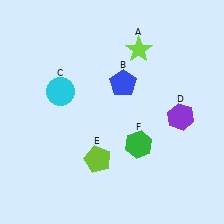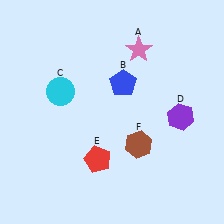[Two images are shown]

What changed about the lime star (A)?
In Image 1, A is lime. In Image 2, it changed to pink.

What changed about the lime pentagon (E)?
In Image 1, E is lime. In Image 2, it changed to red.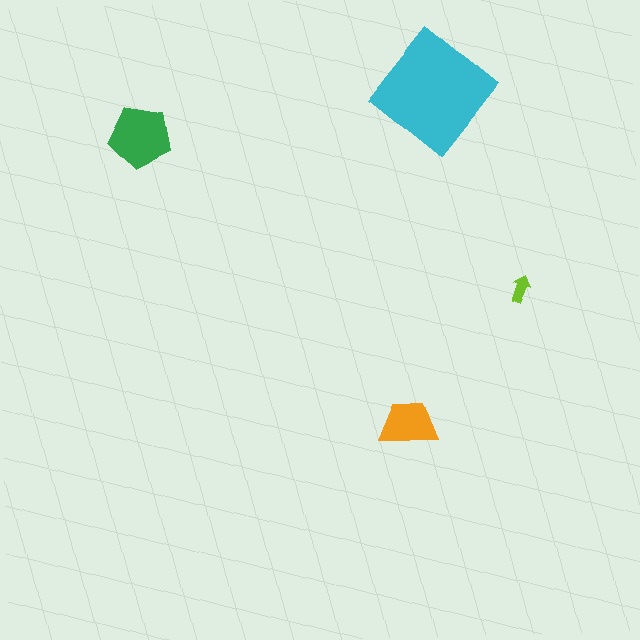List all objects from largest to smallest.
The cyan diamond, the green pentagon, the orange trapezoid, the lime arrow.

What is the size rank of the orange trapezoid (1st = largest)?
3rd.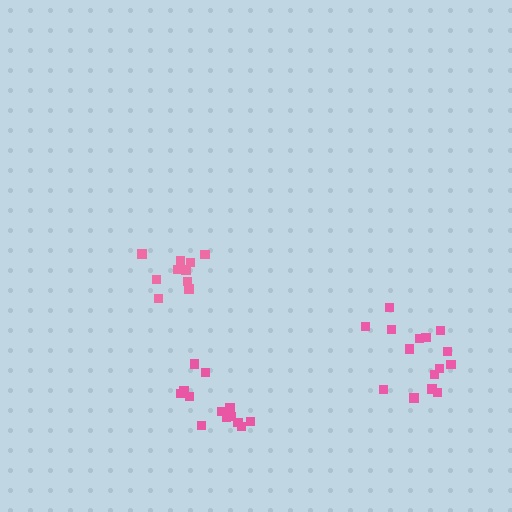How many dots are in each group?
Group 1: 15 dots, Group 2: 11 dots, Group 3: 13 dots (39 total).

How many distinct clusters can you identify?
There are 3 distinct clusters.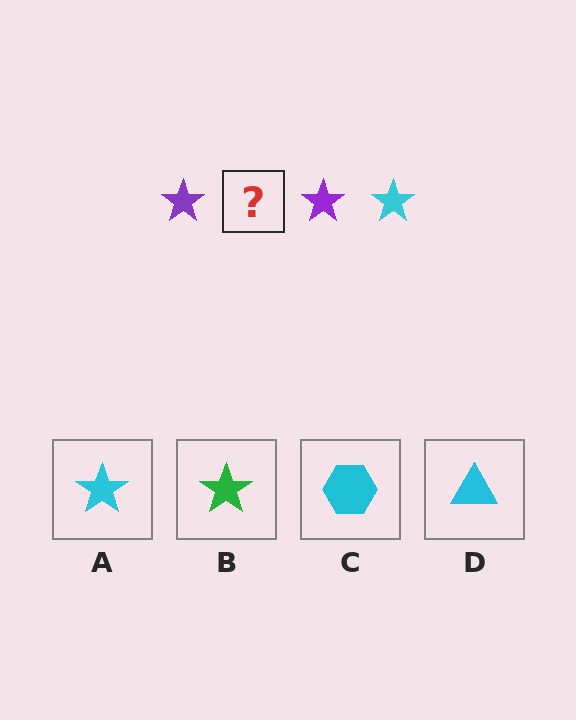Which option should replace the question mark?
Option A.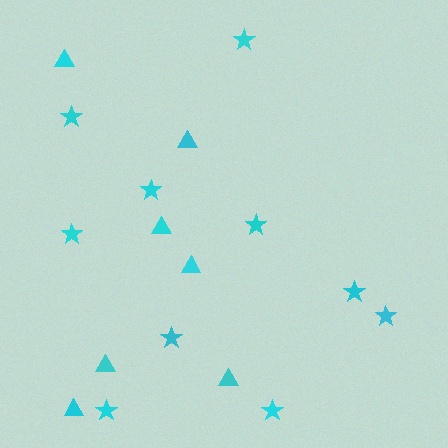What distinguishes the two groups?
There are 2 groups: one group of stars (10) and one group of triangles (7).